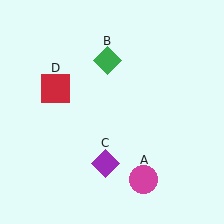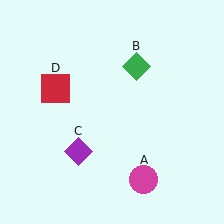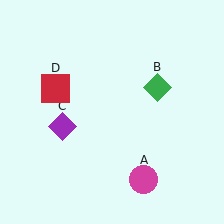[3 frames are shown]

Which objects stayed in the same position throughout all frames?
Magenta circle (object A) and red square (object D) remained stationary.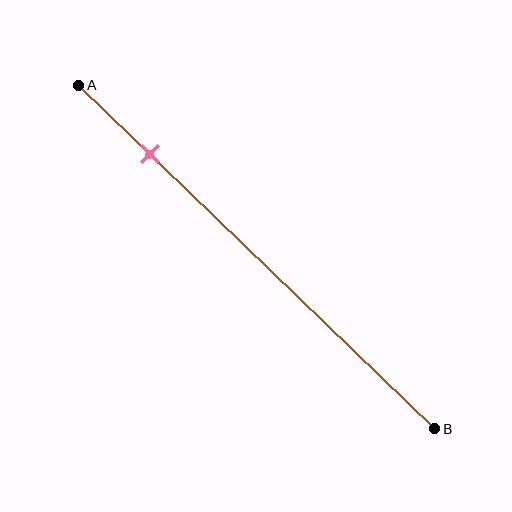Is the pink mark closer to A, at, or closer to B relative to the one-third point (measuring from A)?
The pink mark is closer to point A than the one-third point of segment AB.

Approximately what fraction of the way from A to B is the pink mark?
The pink mark is approximately 20% of the way from A to B.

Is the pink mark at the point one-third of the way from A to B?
No, the mark is at about 20% from A, not at the 33% one-third point.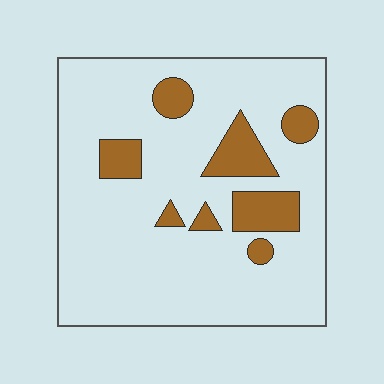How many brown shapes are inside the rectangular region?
8.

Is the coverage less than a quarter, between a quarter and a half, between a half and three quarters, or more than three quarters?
Less than a quarter.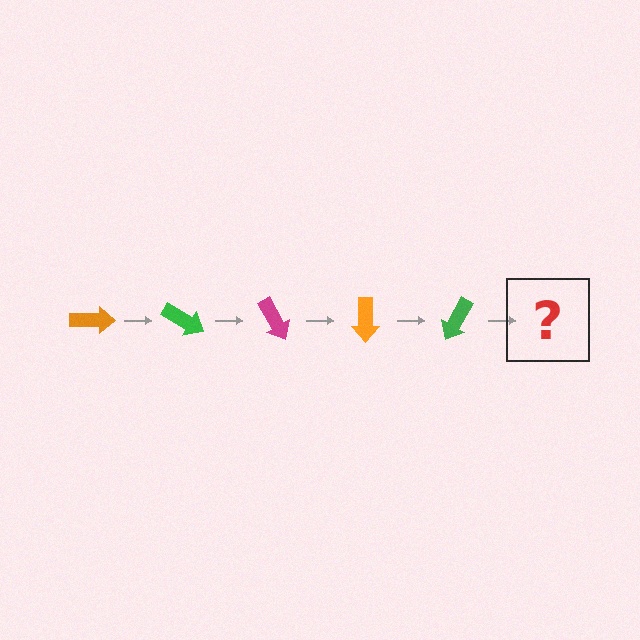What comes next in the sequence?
The next element should be a magenta arrow, rotated 150 degrees from the start.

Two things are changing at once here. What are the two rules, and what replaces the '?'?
The two rules are that it rotates 30 degrees each step and the color cycles through orange, green, and magenta. The '?' should be a magenta arrow, rotated 150 degrees from the start.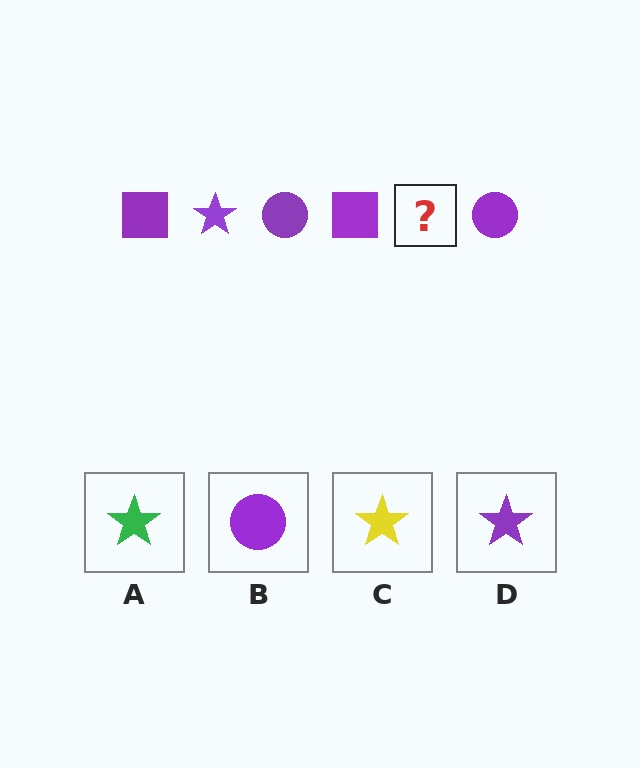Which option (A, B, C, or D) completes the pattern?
D.